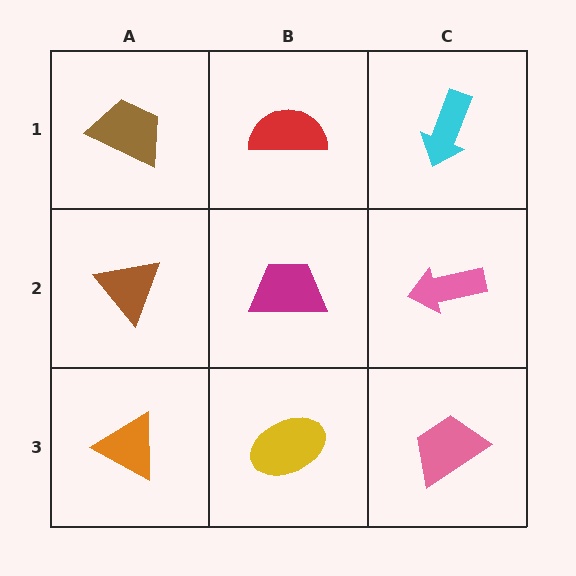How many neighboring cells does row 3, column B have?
3.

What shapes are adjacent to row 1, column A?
A brown triangle (row 2, column A), a red semicircle (row 1, column B).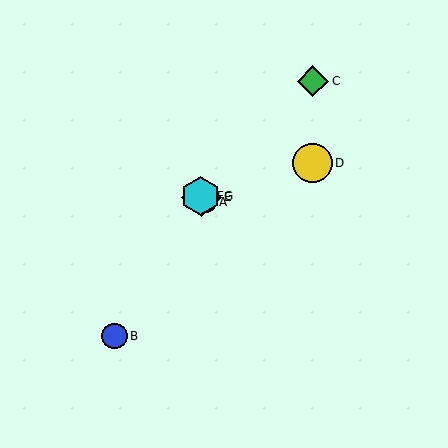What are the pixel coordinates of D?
Object D is at (312, 163).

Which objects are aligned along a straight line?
Objects A, E, F, G are aligned along a straight line.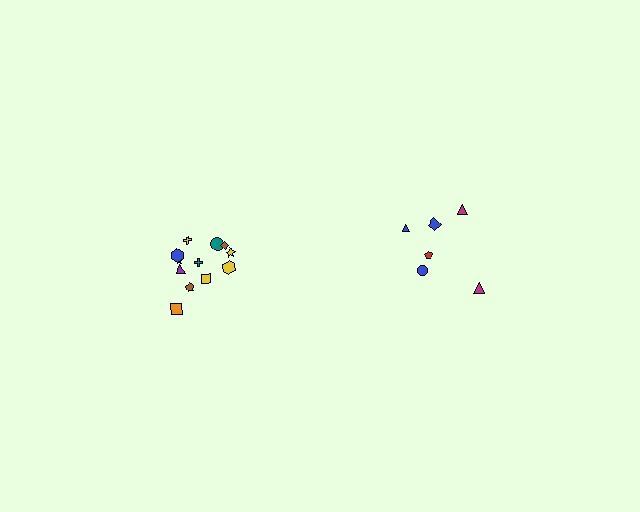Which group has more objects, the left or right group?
The left group.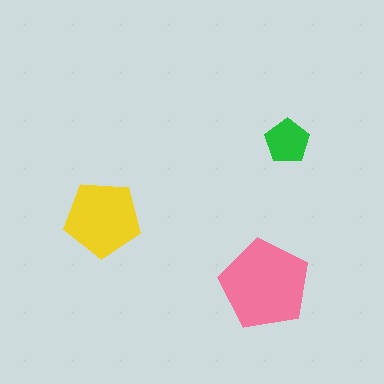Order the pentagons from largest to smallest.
the pink one, the yellow one, the green one.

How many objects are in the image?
There are 3 objects in the image.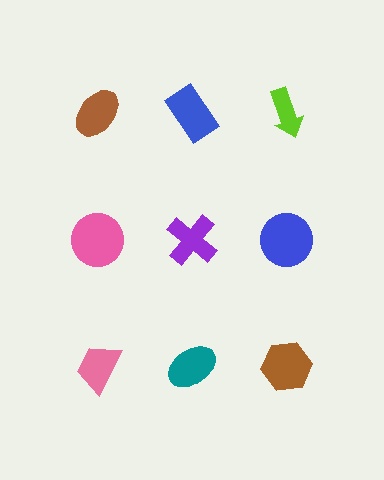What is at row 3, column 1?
A pink trapezoid.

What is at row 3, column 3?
A brown hexagon.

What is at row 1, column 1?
A brown ellipse.